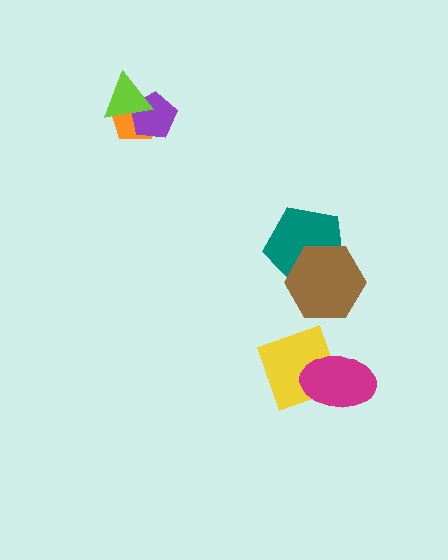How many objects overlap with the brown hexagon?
1 object overlaps with the brown hexagon.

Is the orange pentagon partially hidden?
Yes, it is partially covered by another shape.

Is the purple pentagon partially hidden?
Yes, it is partially covered by another shape.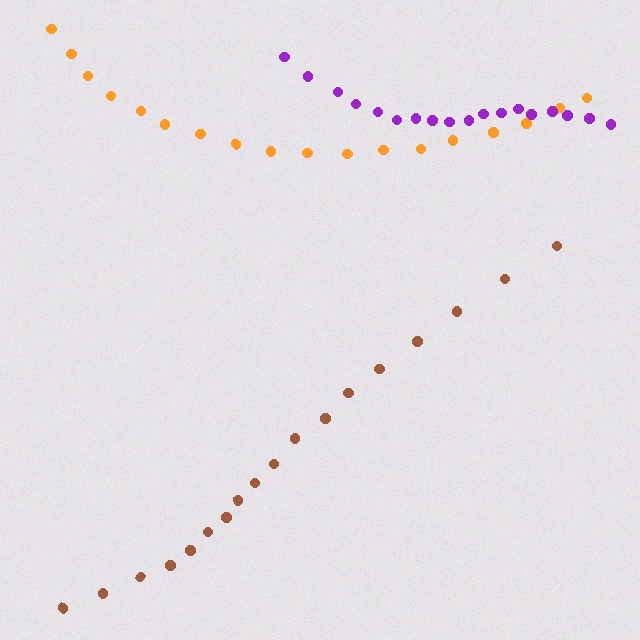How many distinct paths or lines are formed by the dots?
There are 3 distinct paths.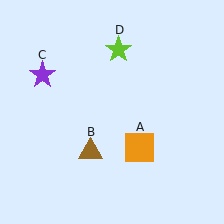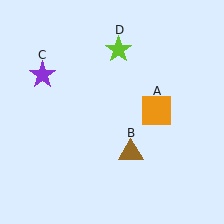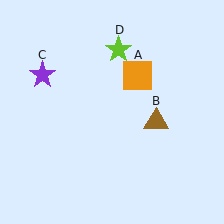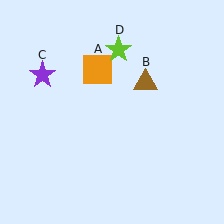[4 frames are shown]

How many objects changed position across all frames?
2 objects changed position: orange square (object A), brown triangle (object B).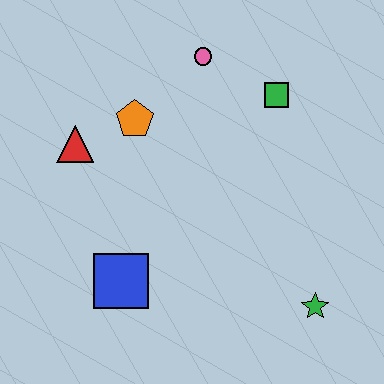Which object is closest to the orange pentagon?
The red triangle is closest to the orange pentagon.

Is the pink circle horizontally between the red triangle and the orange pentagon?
No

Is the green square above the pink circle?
No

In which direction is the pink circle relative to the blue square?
The pink circle is above the blue square.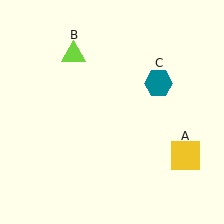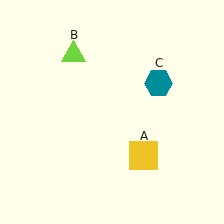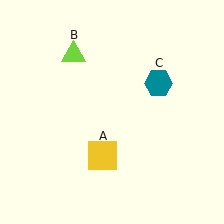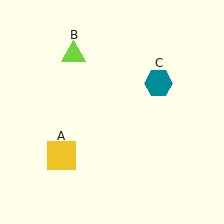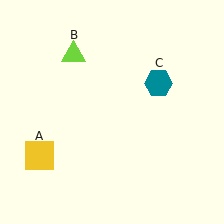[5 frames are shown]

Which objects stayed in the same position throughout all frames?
Lime triangle (object B) and teal hexagon (object C) remained stationary.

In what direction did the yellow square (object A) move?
The yellow square (object A) moved left.